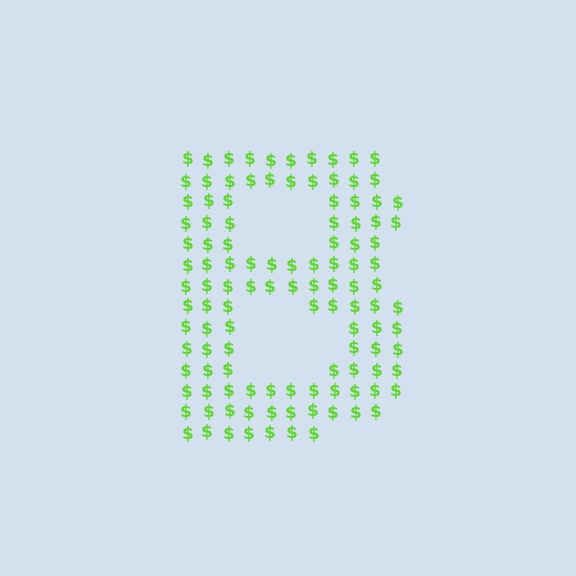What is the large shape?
The large shape is the letter B.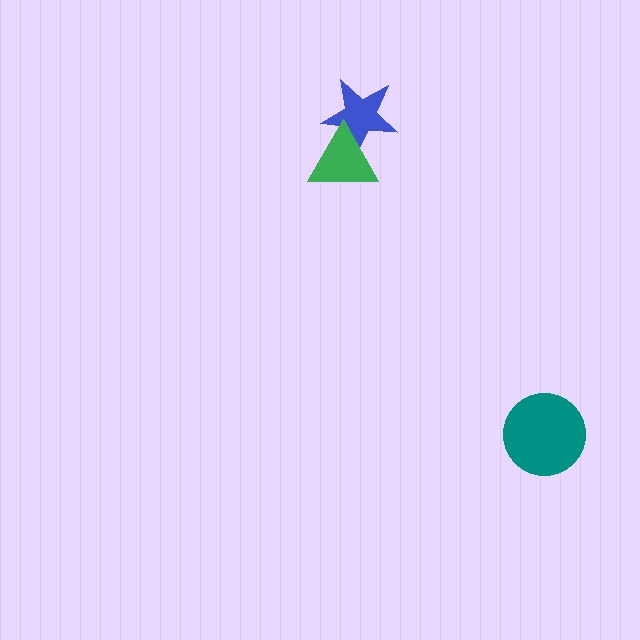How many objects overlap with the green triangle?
1 object overlaps with the green triangle.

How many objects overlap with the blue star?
1 object overlaps with the blue star.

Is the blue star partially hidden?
Yes, it is partially covered by another shape.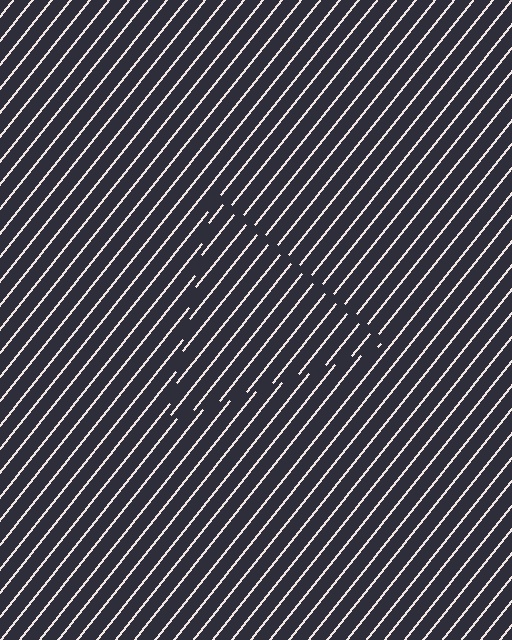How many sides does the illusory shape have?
3 sides — the line-ends trace a triangle.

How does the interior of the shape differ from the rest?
The interior of the shape contains the same grating, shifted by half a period — the contour is defined by the phase discontinuity where line-ends from the inner and outer gratings abut.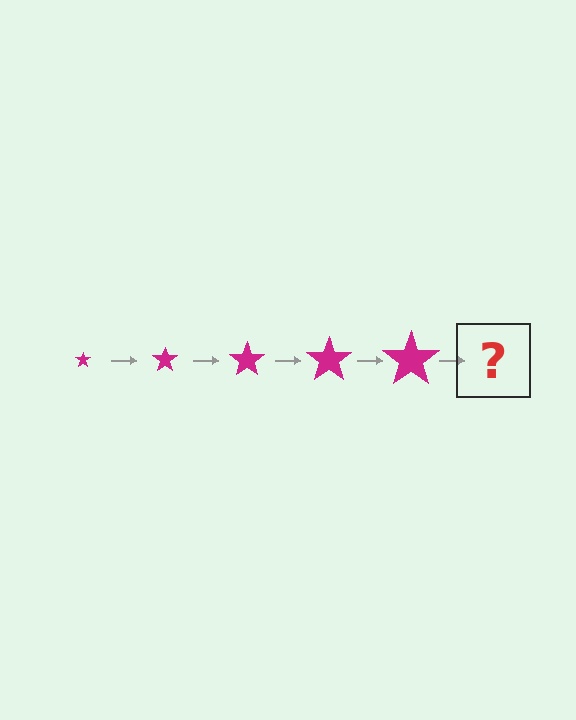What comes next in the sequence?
The next element should be a magenta star, larger than the previous one.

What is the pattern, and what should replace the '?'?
The pattern is that the star gets progressively larger each step. The '?' should be a magenta star, larger than the previous one.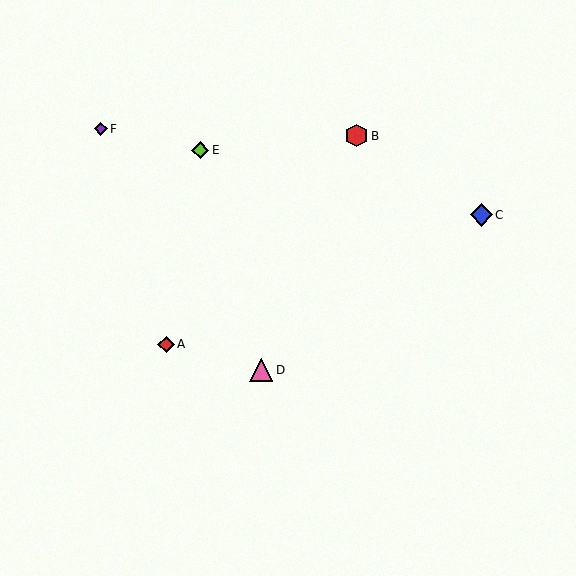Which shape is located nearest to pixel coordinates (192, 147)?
The lime diamond (labeled E) at (200, 150) is nearest to that location.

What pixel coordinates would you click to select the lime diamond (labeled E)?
Click at (200, 150) to select the lime diamond E.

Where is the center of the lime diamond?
The center of the lime diamond is at (200, 150).